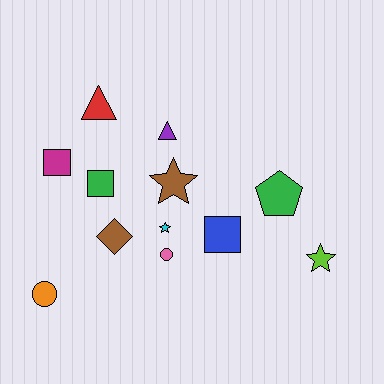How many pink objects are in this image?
There is 1 pink object.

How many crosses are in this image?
There are no crosses.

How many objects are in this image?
There are 12 objects.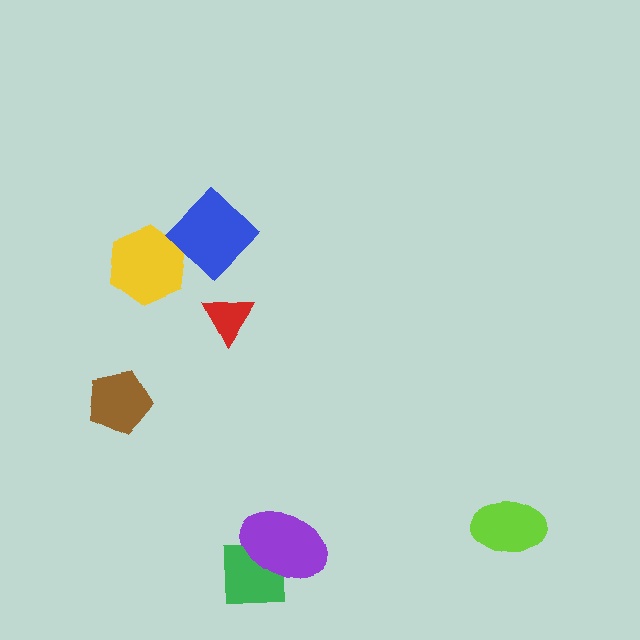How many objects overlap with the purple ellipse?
1 object overlaps with the purple ellipse.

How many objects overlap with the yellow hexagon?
1 object overlaps with the yellow hexagon.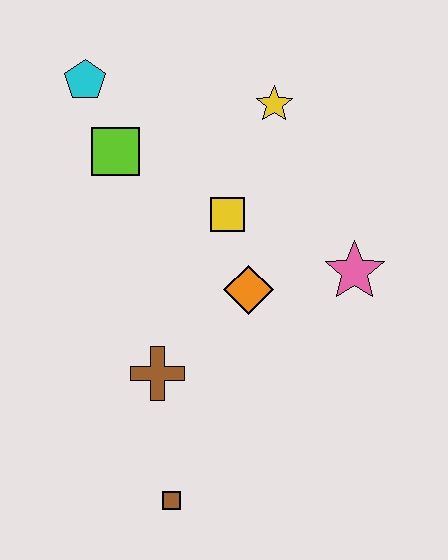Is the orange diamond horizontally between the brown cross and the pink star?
Yes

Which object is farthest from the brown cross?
The cyan pentagon is farthest from the brown cross.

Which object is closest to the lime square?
The cyan pentagon is closest to the lime square.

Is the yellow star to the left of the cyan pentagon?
No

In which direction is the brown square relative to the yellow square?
The brown square is below the yellow square.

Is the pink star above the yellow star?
No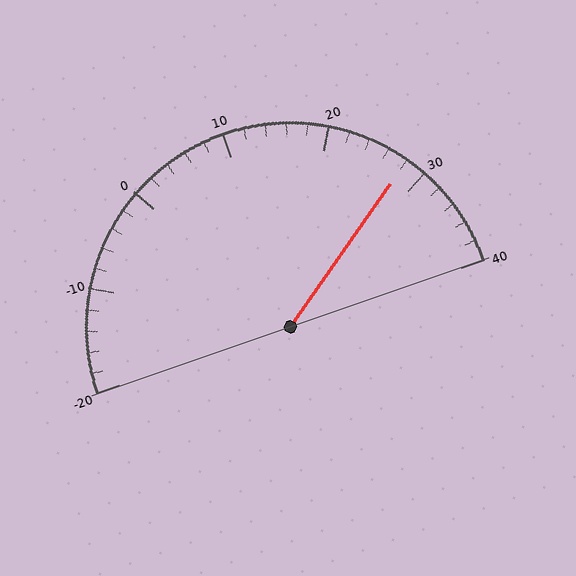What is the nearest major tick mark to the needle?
The nearest major tick mark is 30.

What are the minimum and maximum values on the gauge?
The gauge ranges from -20 to 40.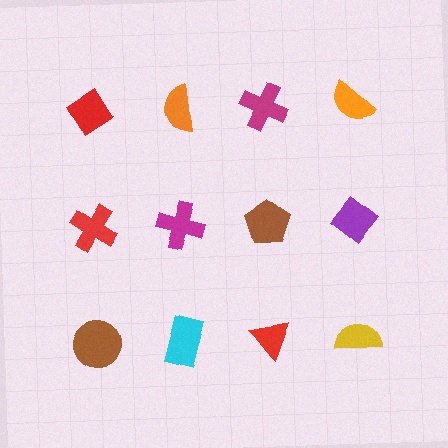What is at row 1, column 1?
A red diamond.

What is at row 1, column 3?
A magenta cross.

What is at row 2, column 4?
A purple diamond.